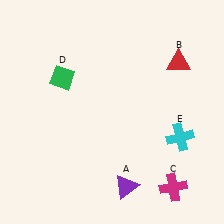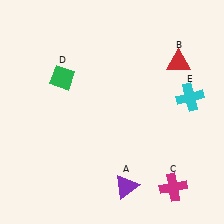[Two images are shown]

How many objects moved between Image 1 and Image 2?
1 object moved between the two images.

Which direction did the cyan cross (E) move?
The cyan cross (E) moved up.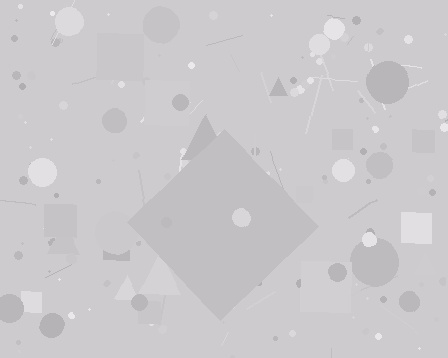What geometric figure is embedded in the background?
A diamond is embedded in the background.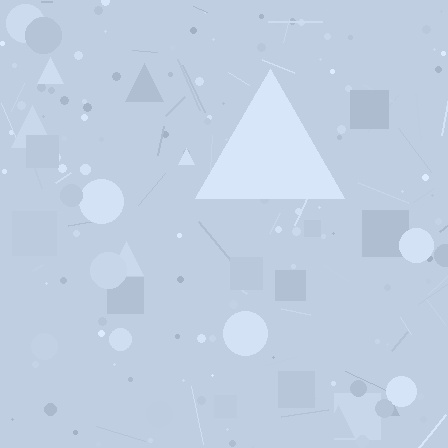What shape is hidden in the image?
A triangle is hidden in the image.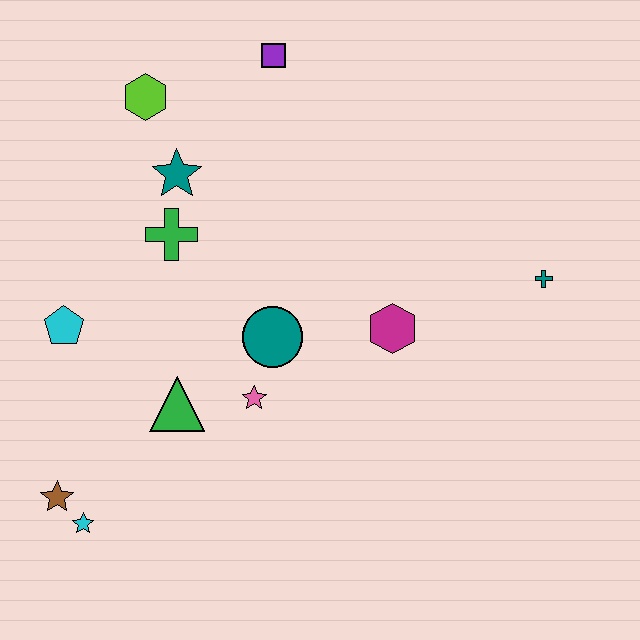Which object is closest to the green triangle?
The pink star is closest to the green triangle.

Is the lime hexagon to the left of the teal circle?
Yes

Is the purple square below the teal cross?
No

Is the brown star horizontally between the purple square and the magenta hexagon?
No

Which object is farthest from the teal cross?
The brown star is farthest from the teal cross.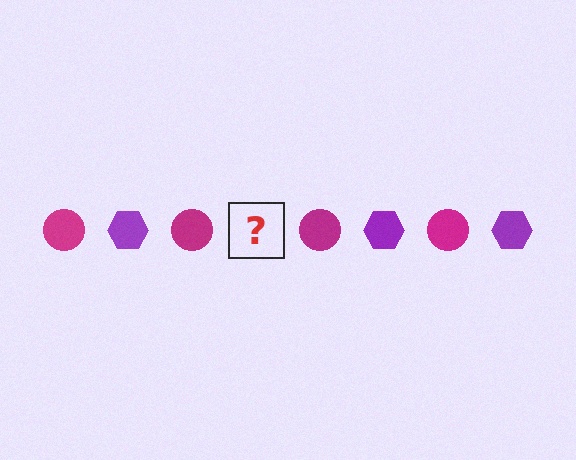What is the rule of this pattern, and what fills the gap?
The rule is that the pattern alternates between magenta circle and purple hexagon. The gap should be filled with a purple hexagon.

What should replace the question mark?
The question mark should be replaced with a purple hexagon.